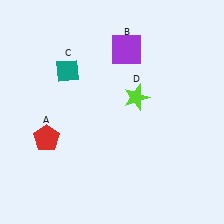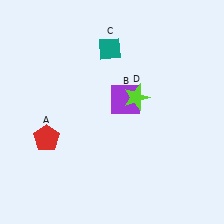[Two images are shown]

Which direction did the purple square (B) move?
The purple square (B) moved down.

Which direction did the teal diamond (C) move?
The teal diamond (C) moved right.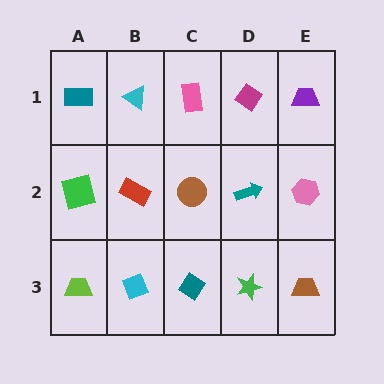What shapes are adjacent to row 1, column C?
A brown circle (row 2, column C), a cyan triangle (row 1, column B), a magenta diamond (row 1, column D).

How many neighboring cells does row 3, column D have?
3.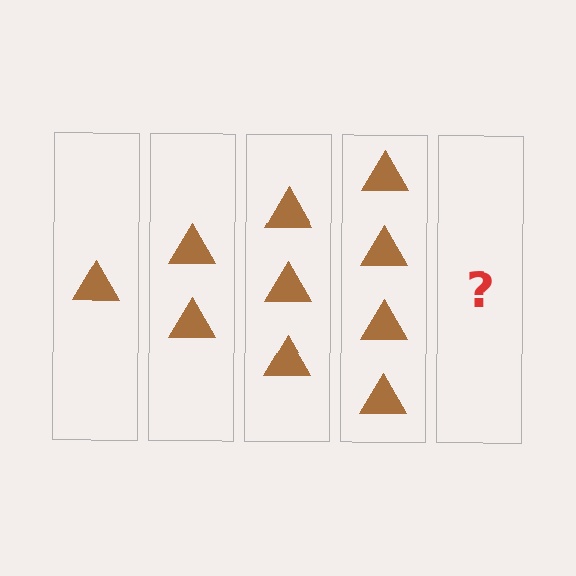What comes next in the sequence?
The next element should be 5 triangles.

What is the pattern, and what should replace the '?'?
The pattern is that each step adds one more triangle. The '?' should be 5 triangles.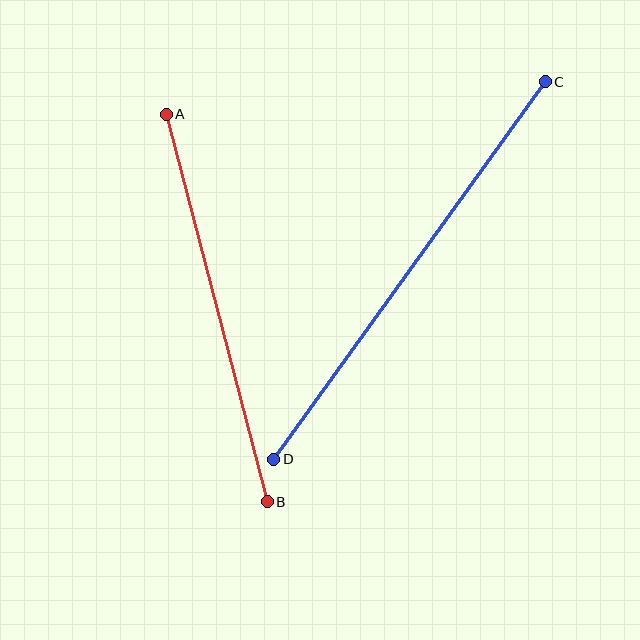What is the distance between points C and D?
The distance is approximately 465 pixels.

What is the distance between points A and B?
The distance is approximately 401 pixels.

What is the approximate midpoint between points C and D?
The midpoint is at approximately (409, 271) pixels.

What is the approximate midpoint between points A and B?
The midpoint is at approximately (217, 308) pixels.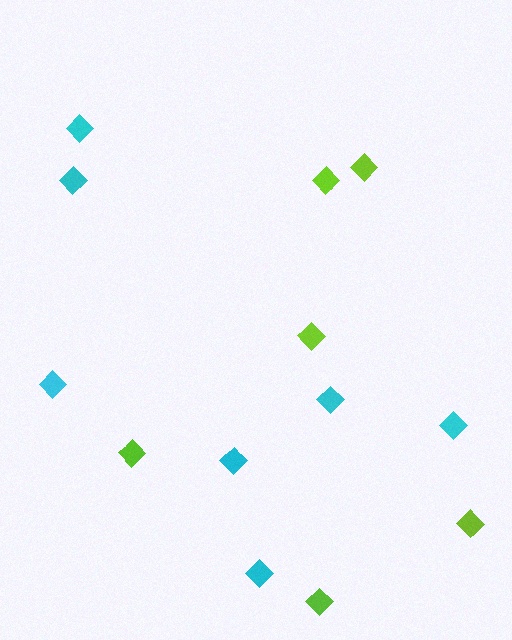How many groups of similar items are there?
There are 2 groups: one group of cyan diamonds (7) and one group of lime diamonds (6).